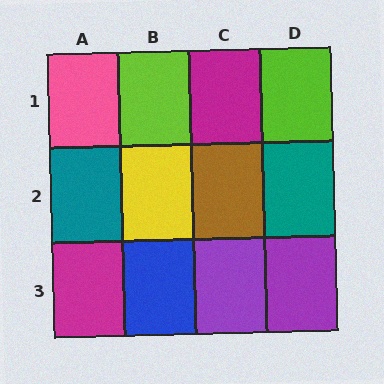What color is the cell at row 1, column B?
Lime.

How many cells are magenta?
2 cells are magenta.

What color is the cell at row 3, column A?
Magenta.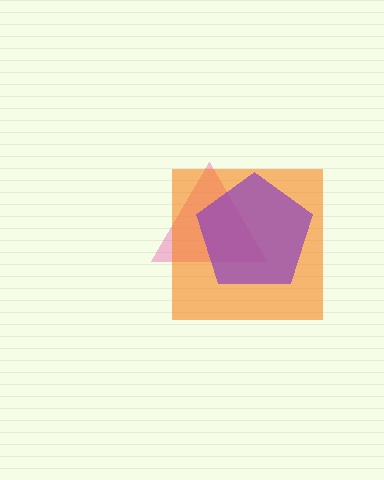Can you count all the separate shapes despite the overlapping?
Yes, there are 3 separate shapes.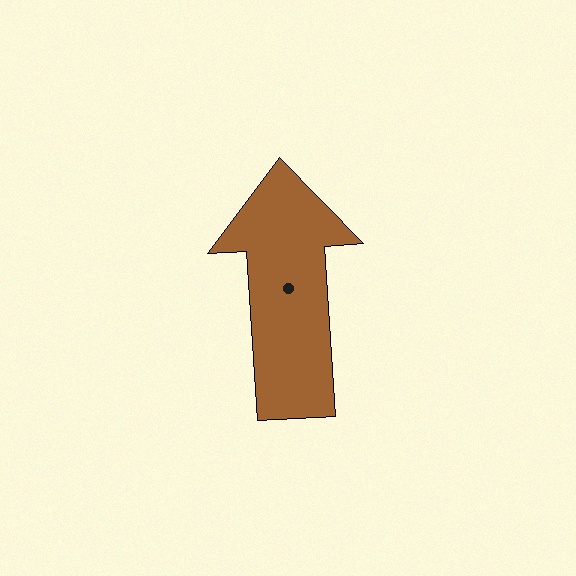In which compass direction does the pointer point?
North.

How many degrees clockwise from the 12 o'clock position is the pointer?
Approximately 356 degrees.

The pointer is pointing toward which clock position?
Roughly 12 o'clock.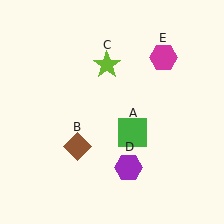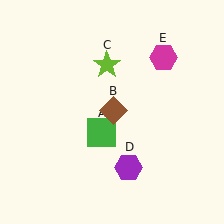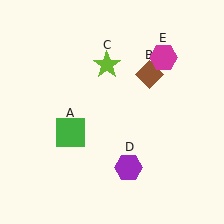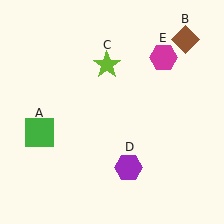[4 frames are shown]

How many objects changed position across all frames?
2 objects changed position: green square (object A), brown diamond (object B).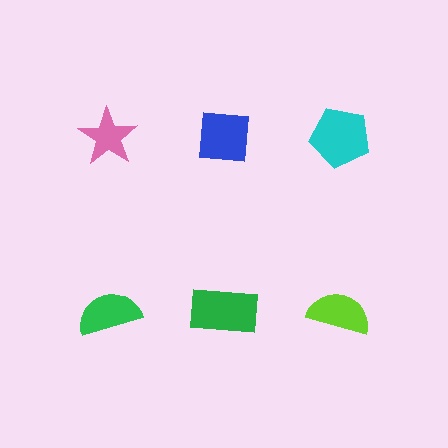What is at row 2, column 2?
A green rectangle.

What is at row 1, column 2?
A blue square.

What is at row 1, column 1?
A pink star.